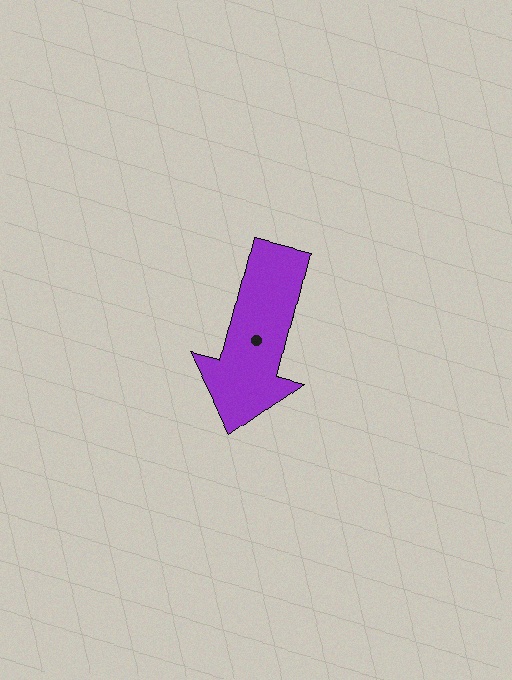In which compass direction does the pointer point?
South.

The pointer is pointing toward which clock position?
Roughly 6 o'clock.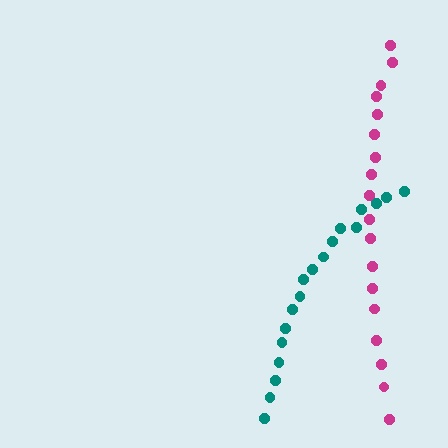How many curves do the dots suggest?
There are 2 distinct paths.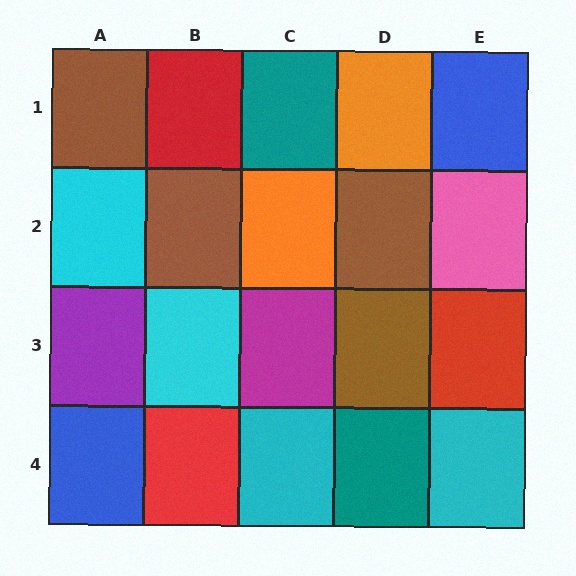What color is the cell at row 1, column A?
Brown.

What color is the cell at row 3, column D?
Brown.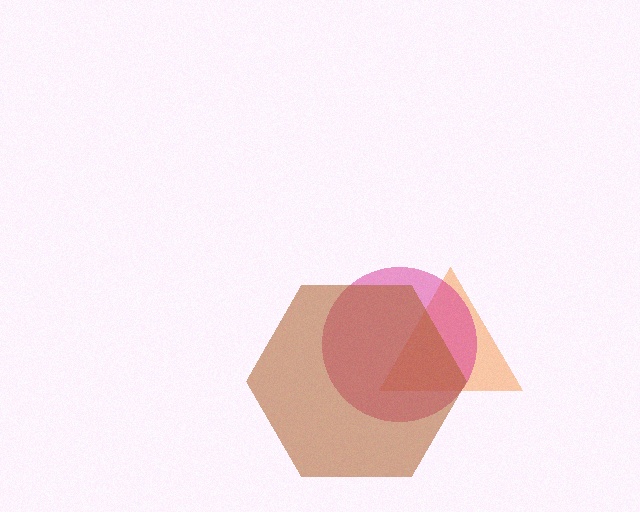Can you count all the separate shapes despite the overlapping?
Yes, there are 3 separate shapes.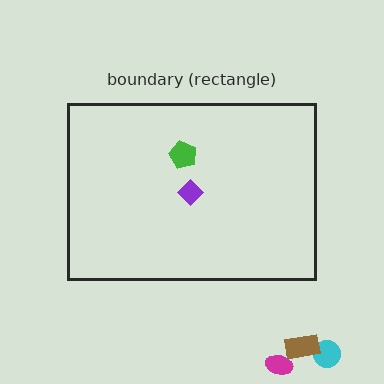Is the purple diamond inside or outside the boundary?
Inside.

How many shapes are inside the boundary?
2 inside, 3 outside.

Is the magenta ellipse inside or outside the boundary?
Outside.